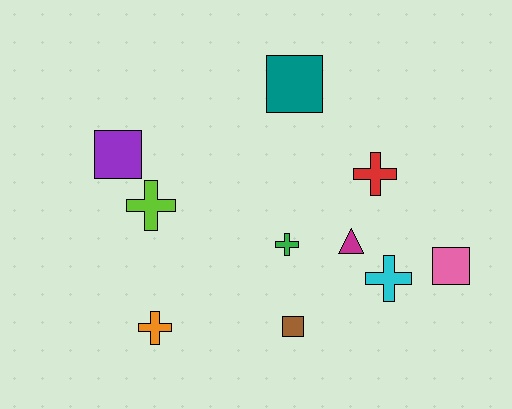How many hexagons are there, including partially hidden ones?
There are no hexagons.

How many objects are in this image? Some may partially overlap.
There are 10 objects.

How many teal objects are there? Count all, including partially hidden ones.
There is 1 teal object.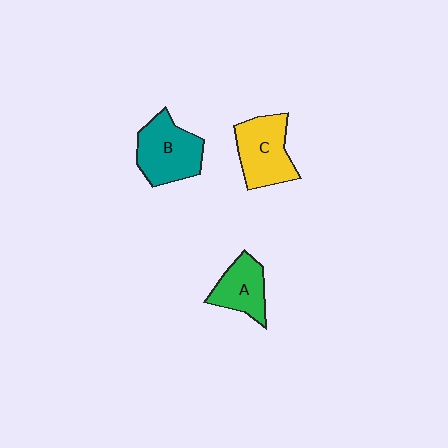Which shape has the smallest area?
Shape A (green).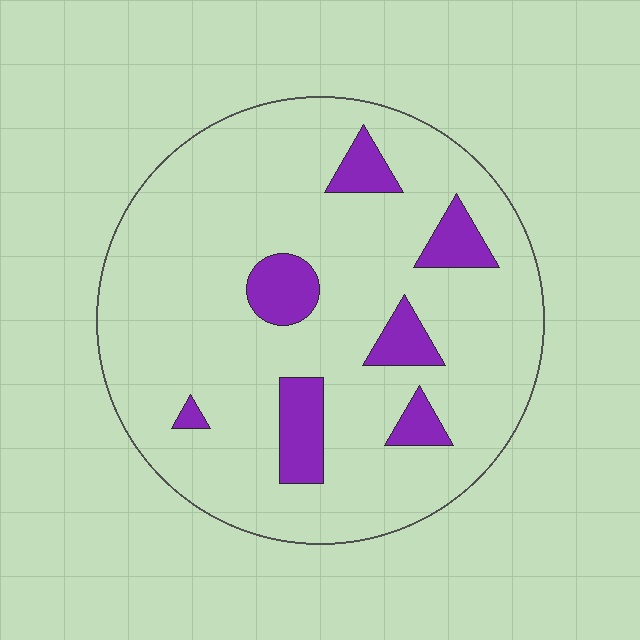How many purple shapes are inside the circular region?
7.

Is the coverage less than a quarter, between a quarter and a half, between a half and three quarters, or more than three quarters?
Less than a quarter.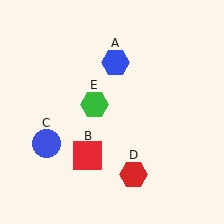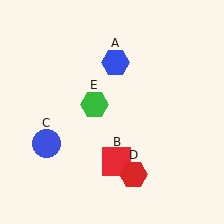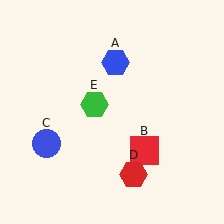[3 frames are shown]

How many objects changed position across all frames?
1 object changed position: red square (object B).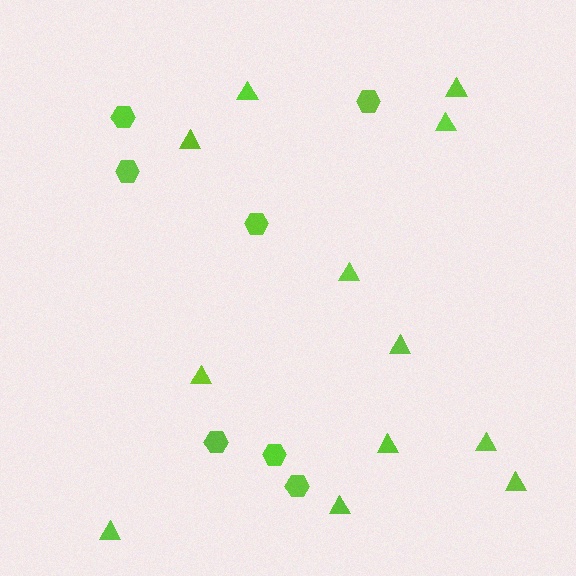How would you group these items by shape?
There are 2 groups: one group of triangles (12) and one group of hexagons (7).